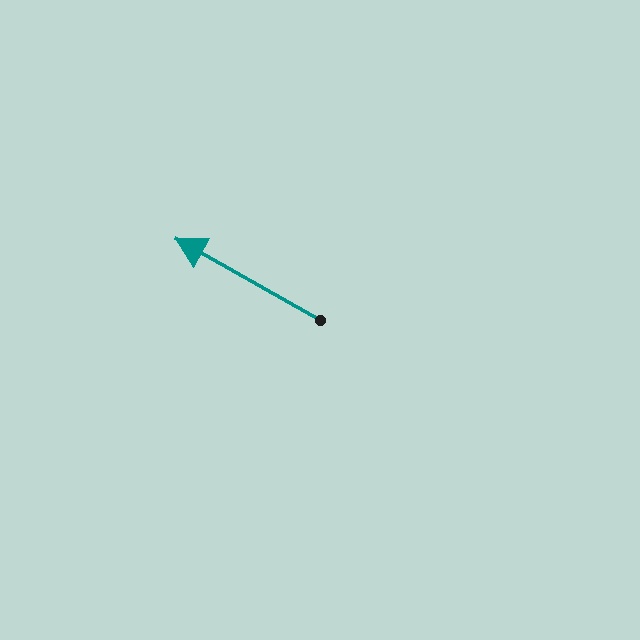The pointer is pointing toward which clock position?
Roughly 10 o'clock.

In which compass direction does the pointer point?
Northwest.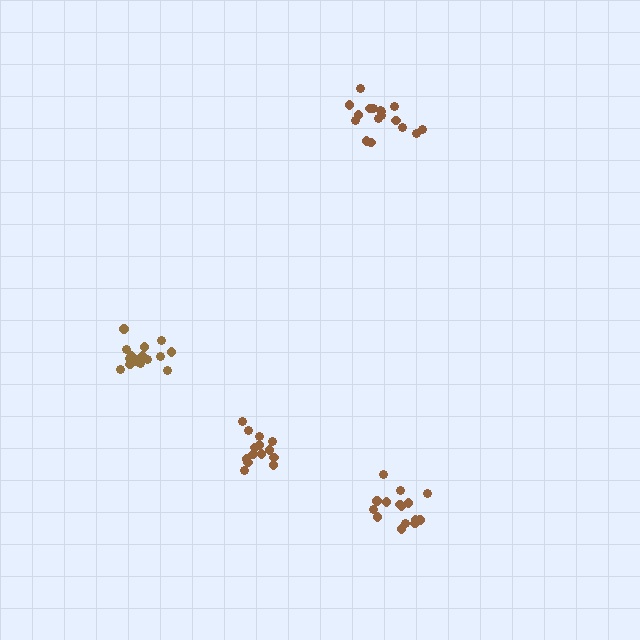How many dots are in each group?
Group 1: 14 dots, Group 2: 16 dots, Group 3: 17 dots, Group 4: 15 dots (62 total).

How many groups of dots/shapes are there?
There are 4 groups.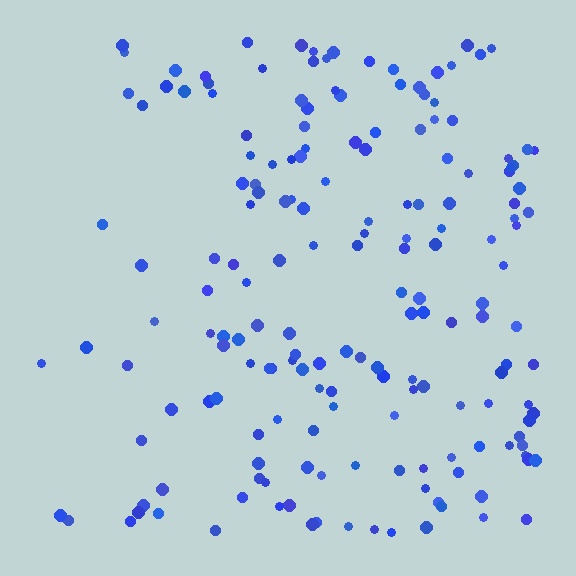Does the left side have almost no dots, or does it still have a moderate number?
Still a moderate number, just noticeably fewer than the right.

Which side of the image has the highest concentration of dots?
The right.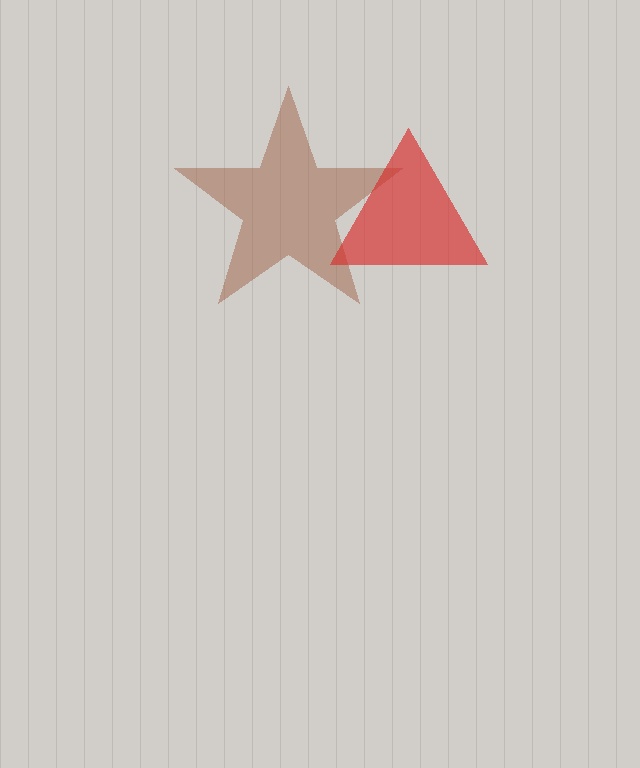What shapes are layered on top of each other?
The layered shapes are: a brown star, a red triangle.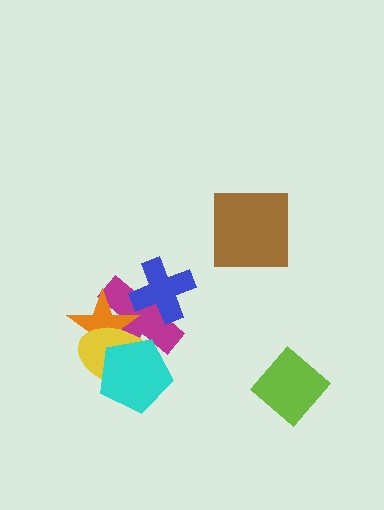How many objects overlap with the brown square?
0 objects overlap with the brown square.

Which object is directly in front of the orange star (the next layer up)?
The yellow ellipse is directly in front of the orange star.